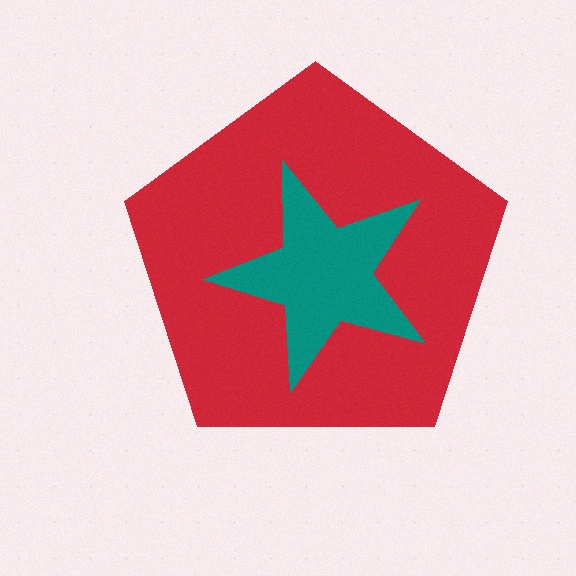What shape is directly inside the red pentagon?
The teal star.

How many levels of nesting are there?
2.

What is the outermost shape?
The red pentagon.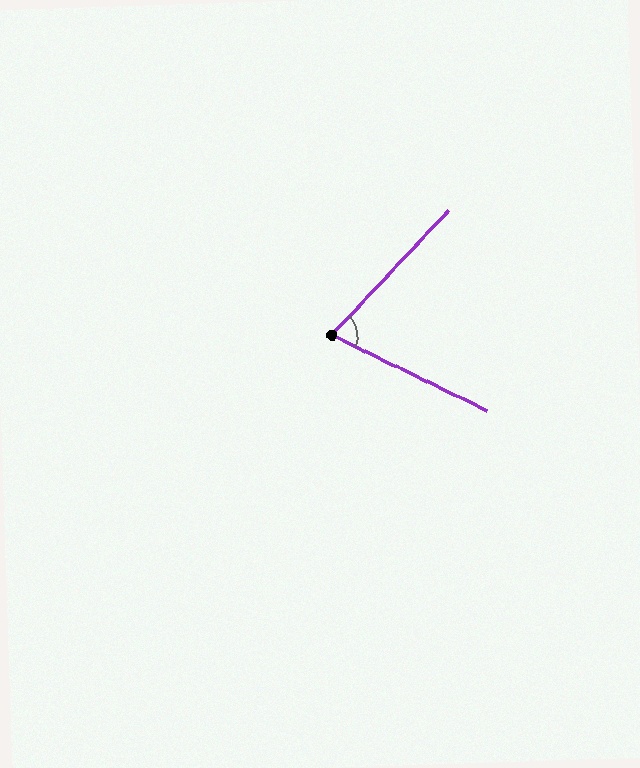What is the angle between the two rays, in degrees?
Approximately 73 degrees.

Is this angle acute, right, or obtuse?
It is acute.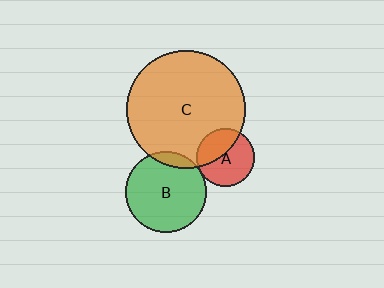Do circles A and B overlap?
Yes.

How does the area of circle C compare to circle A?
Approximately 4.2 times.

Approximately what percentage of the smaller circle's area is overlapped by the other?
Approximately 5%.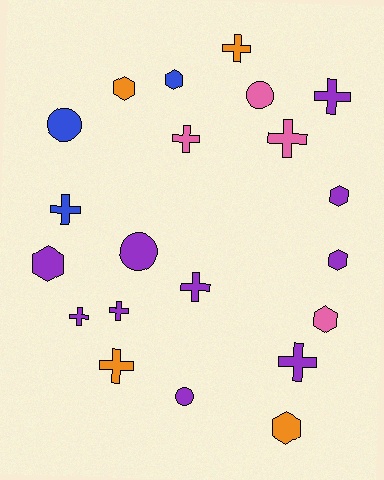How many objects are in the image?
There are 21 objects.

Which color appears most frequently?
Purple, with 10 objects.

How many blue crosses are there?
There is 1 blue cross.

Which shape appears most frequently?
Cross, with 10 objects.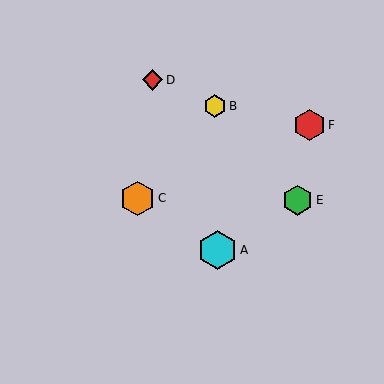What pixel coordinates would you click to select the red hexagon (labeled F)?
Click at (310, 125) to select the red hexagon F.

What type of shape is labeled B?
Shape B is a yellow hexagon.